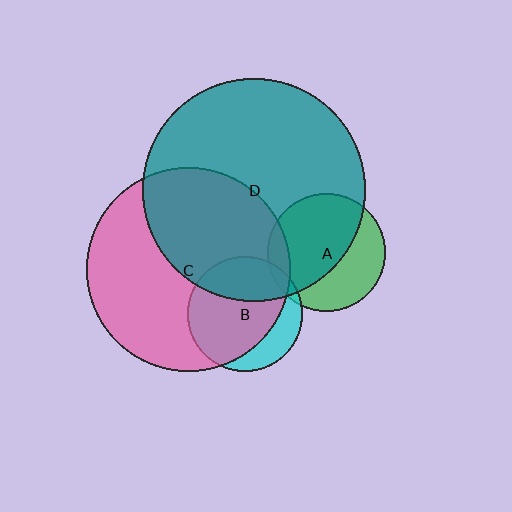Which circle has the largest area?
Circle D (teal).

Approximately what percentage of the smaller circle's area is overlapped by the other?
Approximately 10%.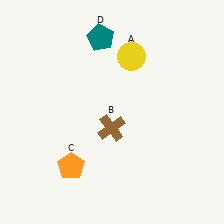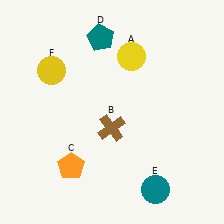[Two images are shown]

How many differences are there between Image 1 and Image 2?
There are 2 differences between the two images.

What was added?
A teal circle (E), a yellow circle (F) were added in Image 2.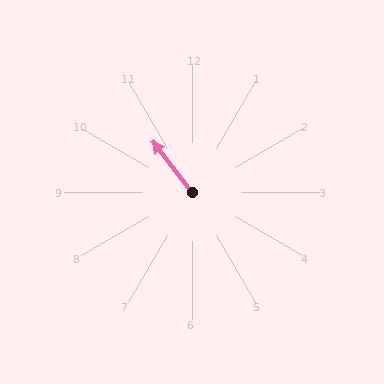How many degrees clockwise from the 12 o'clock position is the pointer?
Approximately 322 degrees.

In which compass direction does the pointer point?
Northwest.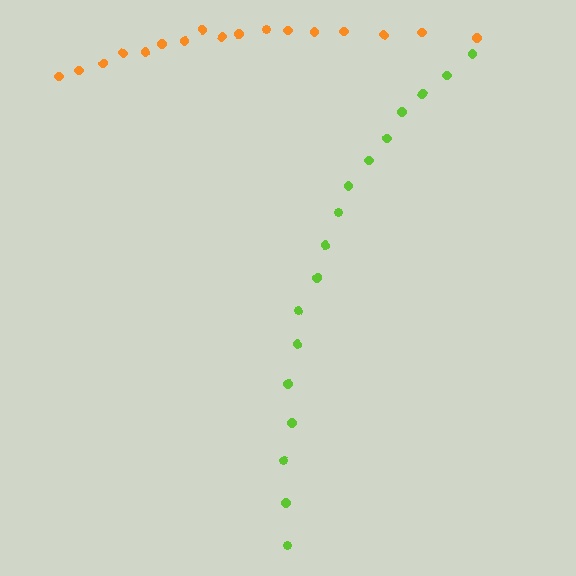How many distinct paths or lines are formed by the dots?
There are 2 distinct paths.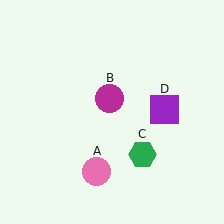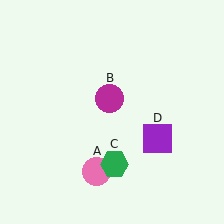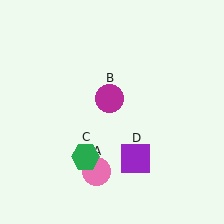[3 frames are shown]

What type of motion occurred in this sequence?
The green hexagon (object C), purple square (object D) rotated clockwise around the center of the scene.